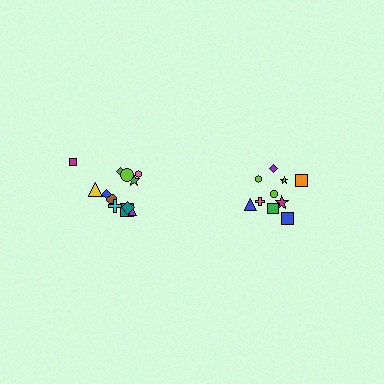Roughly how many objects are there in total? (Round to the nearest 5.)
Roughly 20 objects in total.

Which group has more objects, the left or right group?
The left group.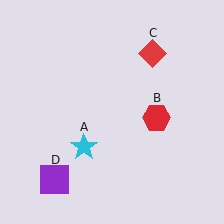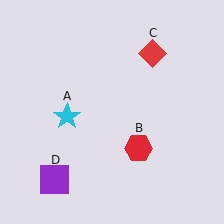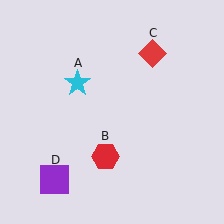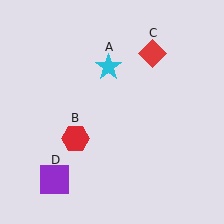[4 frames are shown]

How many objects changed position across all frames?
2 objects changed position: cyan star (object A), red hexagon (object B).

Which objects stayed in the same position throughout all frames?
Red diamond (object C) and purple square (object D) remained stationary.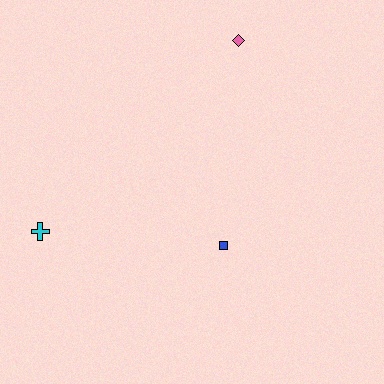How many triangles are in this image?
There are no triangles.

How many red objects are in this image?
There are no red objects.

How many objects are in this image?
There are 3 objects.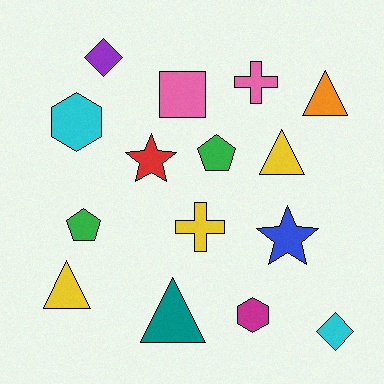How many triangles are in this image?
There are 4 triangles.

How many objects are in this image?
There are 15 objects.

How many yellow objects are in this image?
There are 3 yellow objects.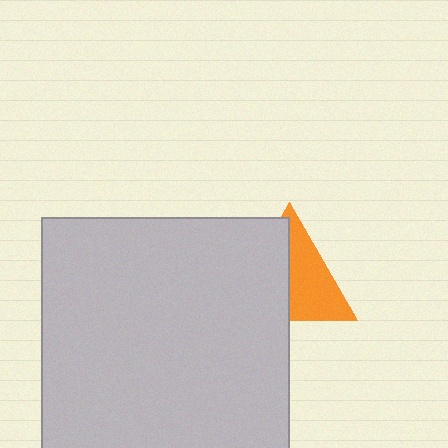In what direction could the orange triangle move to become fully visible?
The orange triangle could move right. That would shift it out from behind the light gray square entirely.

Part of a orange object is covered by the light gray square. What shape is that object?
It is a triangle.